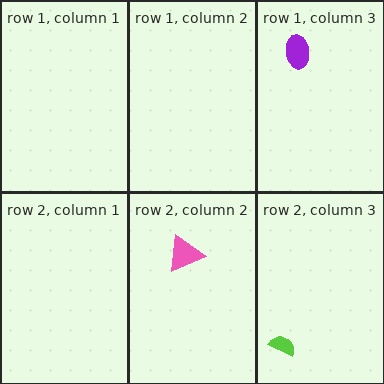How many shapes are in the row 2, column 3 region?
1.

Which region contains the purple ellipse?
The row 1, column 3 region.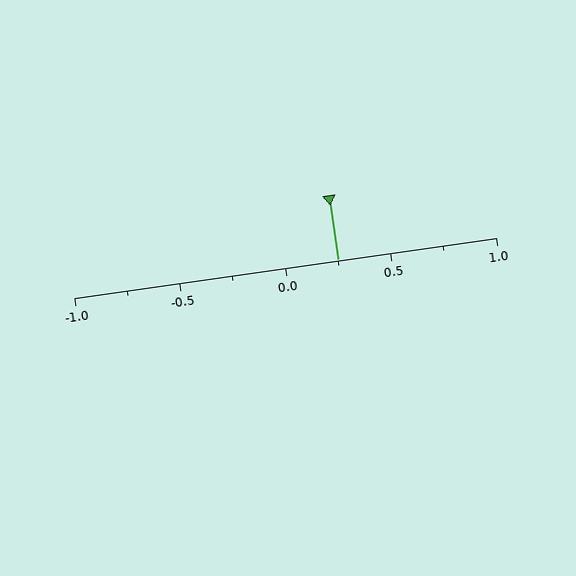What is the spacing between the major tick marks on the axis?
The major ticks are spaced 0.5 apart.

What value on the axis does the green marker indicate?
The marker indicates approximately 0.25.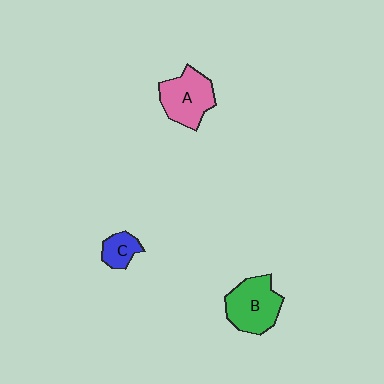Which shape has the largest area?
Shape B (green).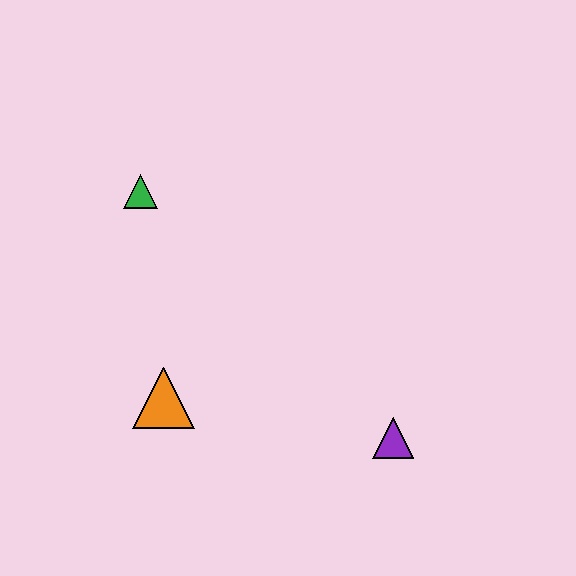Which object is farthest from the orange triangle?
The purple triangle is farthest from the orange triangle.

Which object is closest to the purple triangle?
The orange triangle is closest to the purple triangle.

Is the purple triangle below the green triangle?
Yes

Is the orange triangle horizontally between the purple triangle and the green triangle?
Yes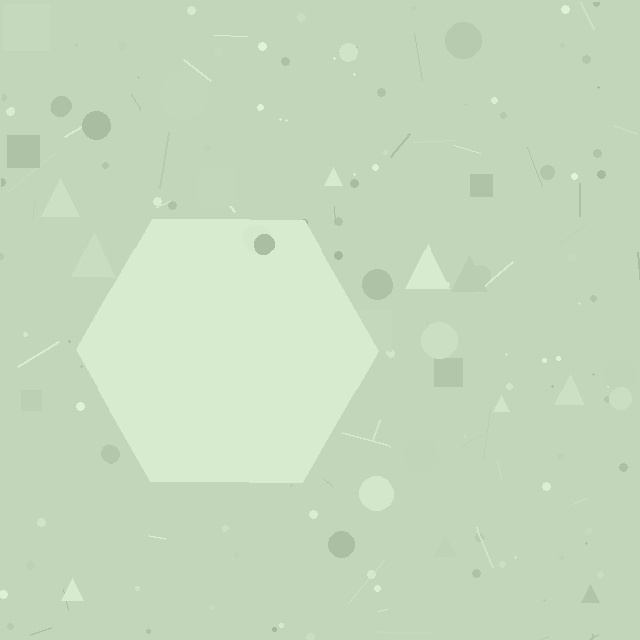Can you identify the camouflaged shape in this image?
The camouflaged shape is a hexagon.